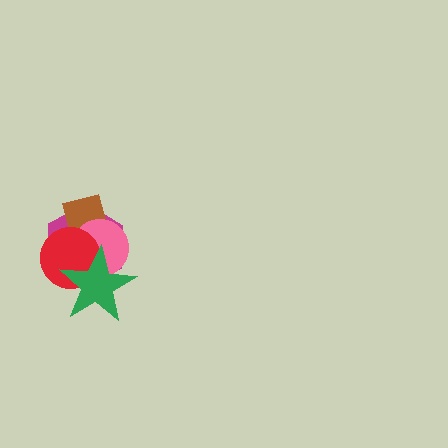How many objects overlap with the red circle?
4 objects overlap with the red circle.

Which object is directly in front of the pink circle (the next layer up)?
The red circle is directly in front of the pink circle.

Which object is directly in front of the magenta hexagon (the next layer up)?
The brown square is directly in front of the magenta hexagon.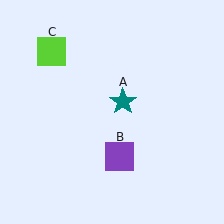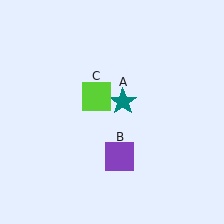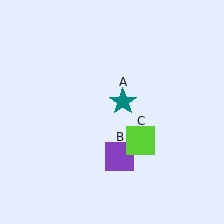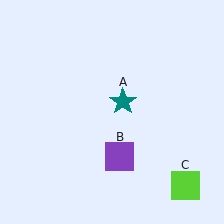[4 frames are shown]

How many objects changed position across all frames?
1 object changed position: lime square (object C).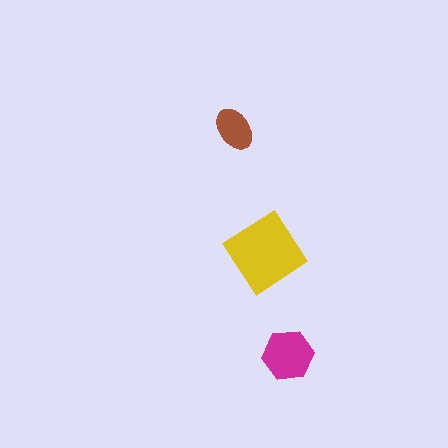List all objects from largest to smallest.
The yellow diamond, the magenta hexagon, the brown ellipse.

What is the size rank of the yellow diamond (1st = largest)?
1st.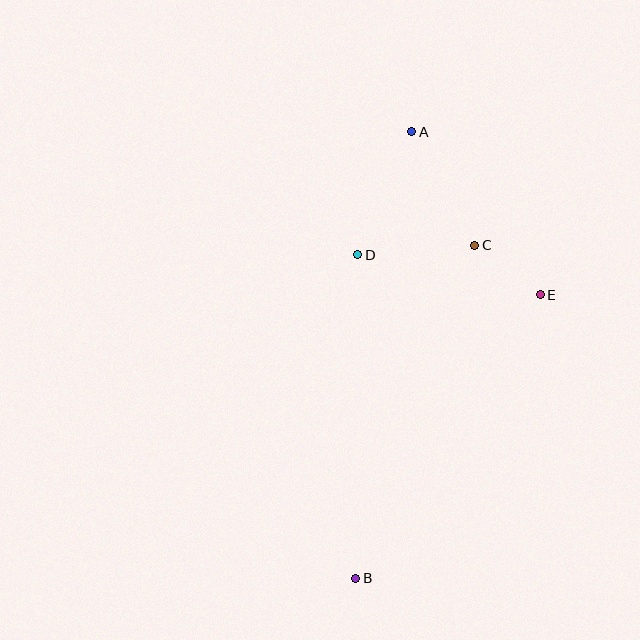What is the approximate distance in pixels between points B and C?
The distance between B and C is approximately 354 pixels.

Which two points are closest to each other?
Points C and E are closest to each other.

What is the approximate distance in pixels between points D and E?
The distance between D and E is approximately 187 pixels.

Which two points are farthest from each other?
Points A and B are farthest from each other.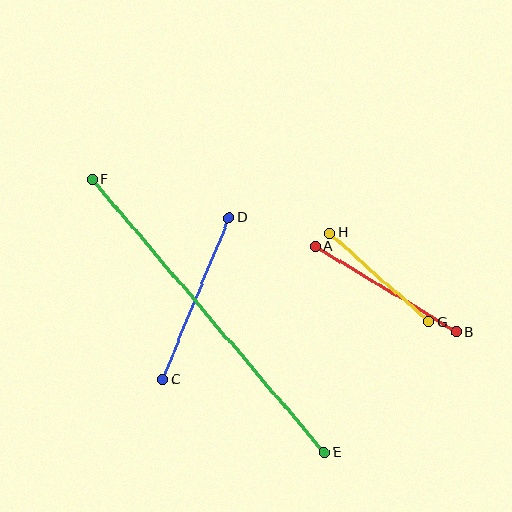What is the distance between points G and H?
The distance is approximately 133 pixels.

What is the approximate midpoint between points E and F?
The midpoint is at approximately (208, 316) pixels.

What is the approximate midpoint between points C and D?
The midpoint is at approximately (196, 299) pixels.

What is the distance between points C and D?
The distance is approximately 175 pixels.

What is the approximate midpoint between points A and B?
The midpoint is at approximately (386, 289) pixels.